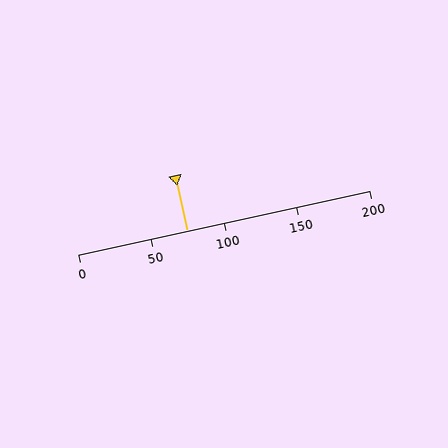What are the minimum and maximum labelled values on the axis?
The axis runs from 0 to 200.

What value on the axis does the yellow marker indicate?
The marker indicates approximately 75.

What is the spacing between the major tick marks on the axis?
The major ticks are spaced 50 apart.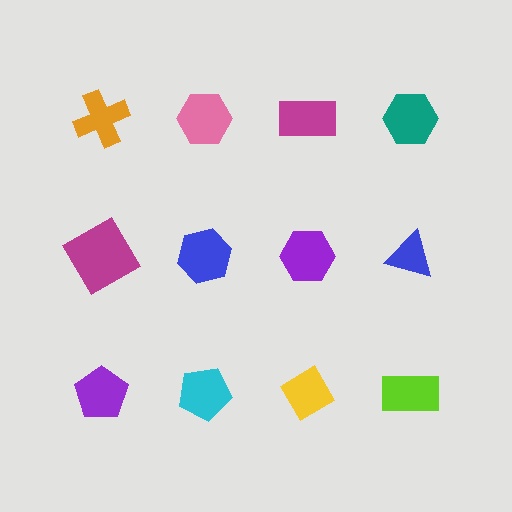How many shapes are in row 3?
4 shapes.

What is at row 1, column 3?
A magenta rectangle.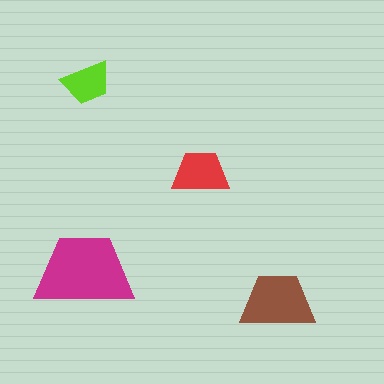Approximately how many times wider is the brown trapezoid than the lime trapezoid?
About 1.5 times wider.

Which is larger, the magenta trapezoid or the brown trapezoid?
The magenta one.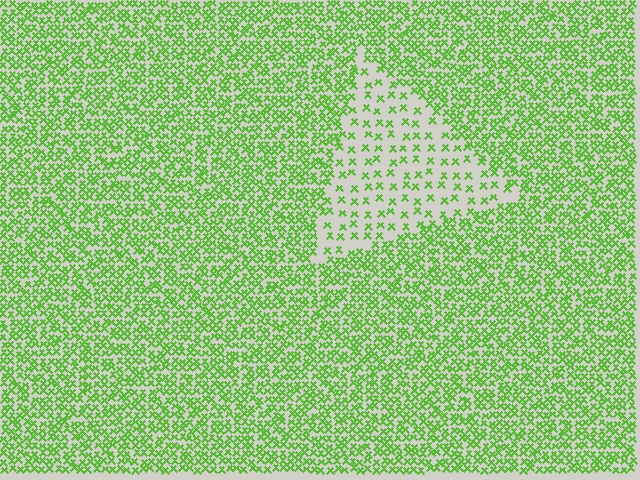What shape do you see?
I see a triangle.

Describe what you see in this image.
The image contains small lime elements arranged at two different densities. A triangle-shaped region is visible where the elements are less densely packed than the surrounding area.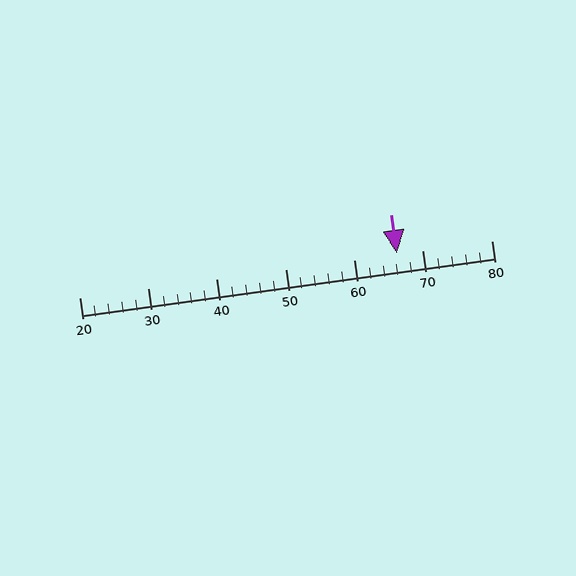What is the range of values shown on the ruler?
The ruler shows values from 20 to 80.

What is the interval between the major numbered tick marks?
The major tick marks are spaced 10 units apart.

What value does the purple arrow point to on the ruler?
The purple arrow points to approximately 66.